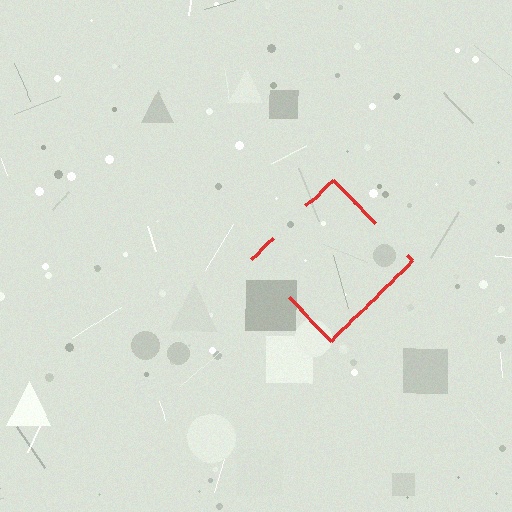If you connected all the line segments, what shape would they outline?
They would outline a diamond.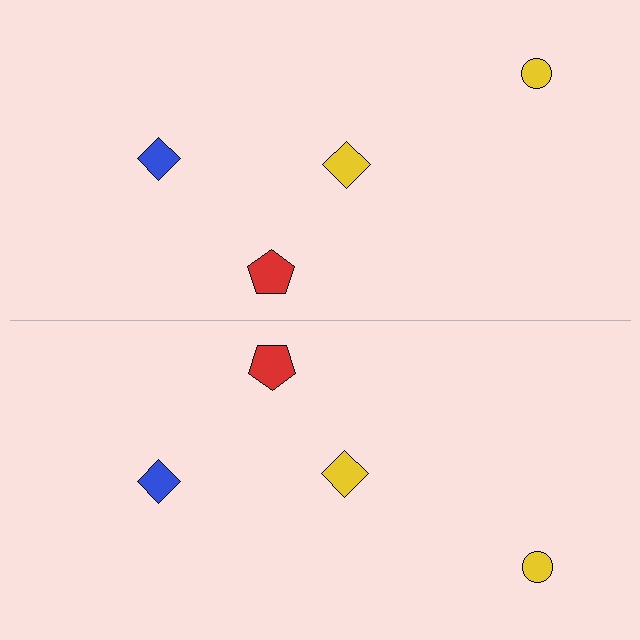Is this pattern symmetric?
Yes, this pattern has bilateral (reflection) symmetry.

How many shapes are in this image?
There are 8 shapes in this image.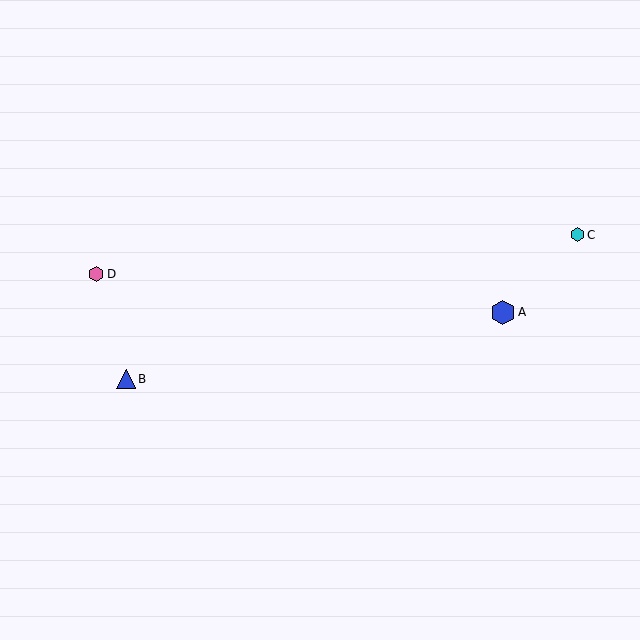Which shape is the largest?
The blue hexagon (labeled A) is the largest.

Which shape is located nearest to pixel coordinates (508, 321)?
The blue hexagon (labeled A) at (503, 312) is nearest to that location.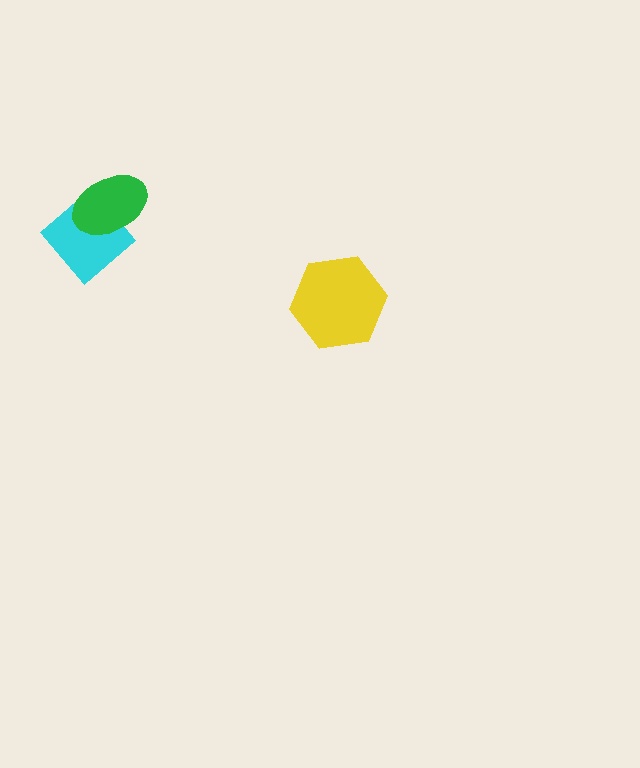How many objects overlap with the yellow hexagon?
0 objects overlap with the yellow hexagon.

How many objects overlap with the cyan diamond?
1 object overlaps with the cyan diamond.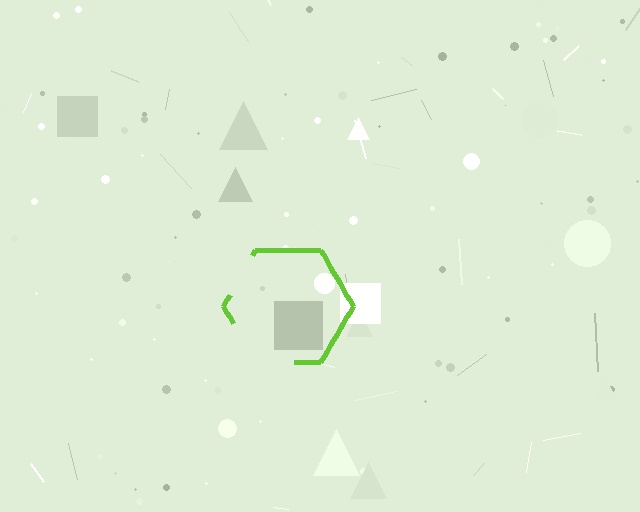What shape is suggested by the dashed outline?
The dashed outline suggests a hexagon.